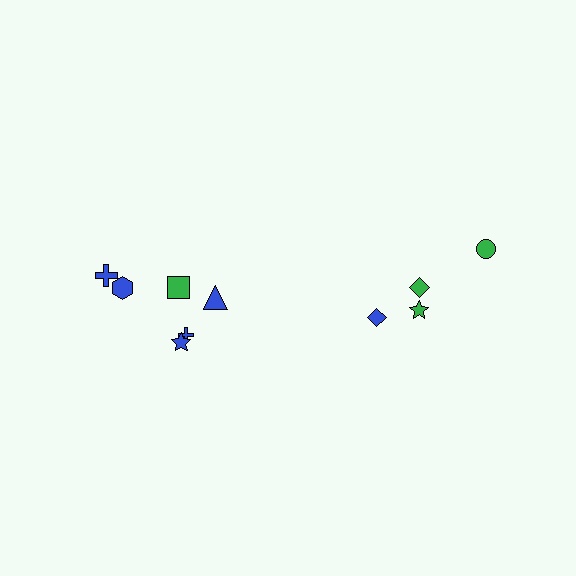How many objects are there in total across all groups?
There are 10 objects.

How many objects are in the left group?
There are 6 objects.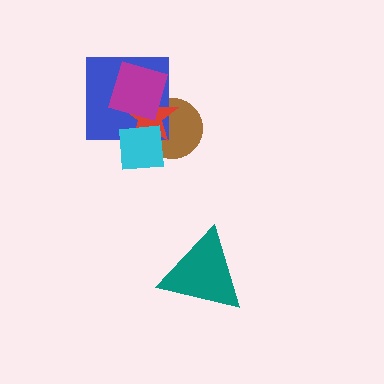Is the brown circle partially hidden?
Yes, it is partially covered by another shape.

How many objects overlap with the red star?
4 objects overlap with the red star.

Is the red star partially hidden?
Yes, it is partially covered by another shape.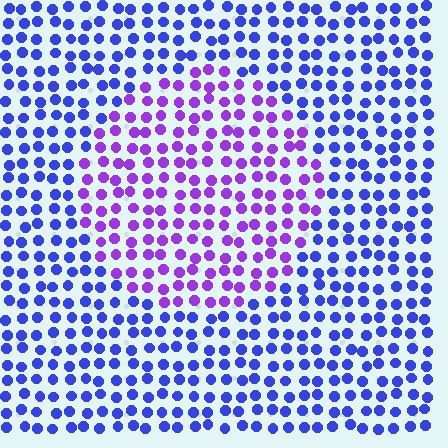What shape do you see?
I see a circle.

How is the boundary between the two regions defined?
The boundary is defined purely by a slight shift in hue (about 41 degrees). Spacing, size, and orientation are identical on both sides.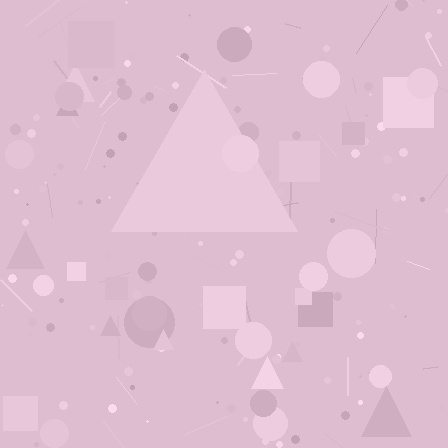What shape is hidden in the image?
A triangle is hidden in the image.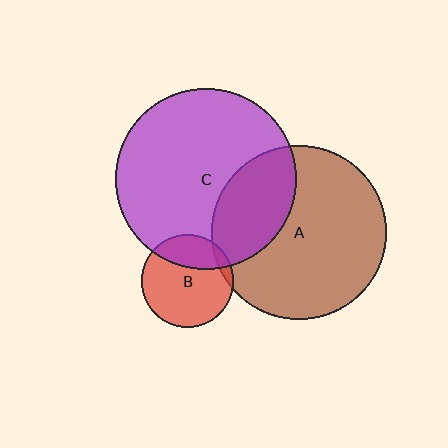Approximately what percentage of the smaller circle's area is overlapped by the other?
Approximately 30%.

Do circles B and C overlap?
Yes.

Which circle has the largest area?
Circle C (purple).